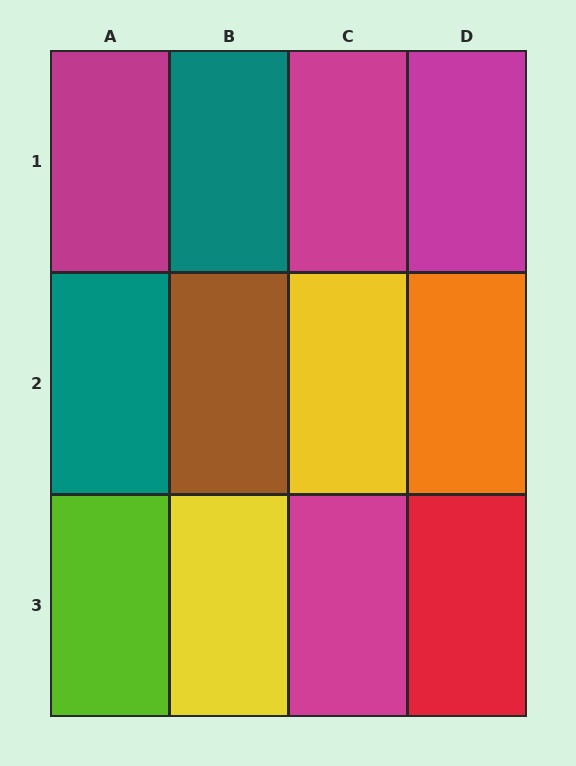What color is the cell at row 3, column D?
Red.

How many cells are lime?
1 cell is lime.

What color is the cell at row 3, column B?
Yellow.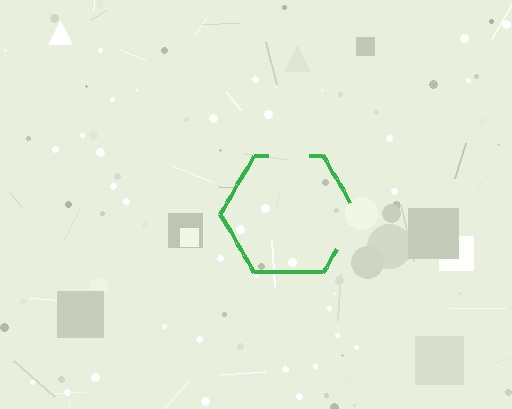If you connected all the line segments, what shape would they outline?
They would outline a hexagon.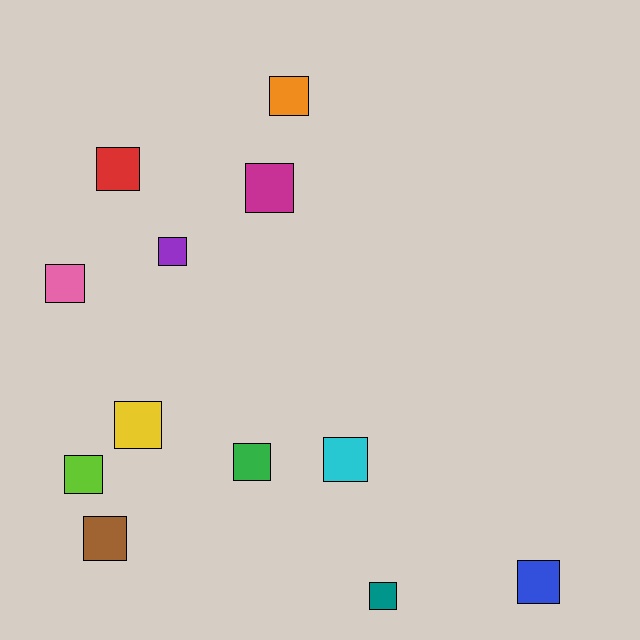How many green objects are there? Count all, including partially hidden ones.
There is 1 green object.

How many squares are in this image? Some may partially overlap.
There are 12 squares.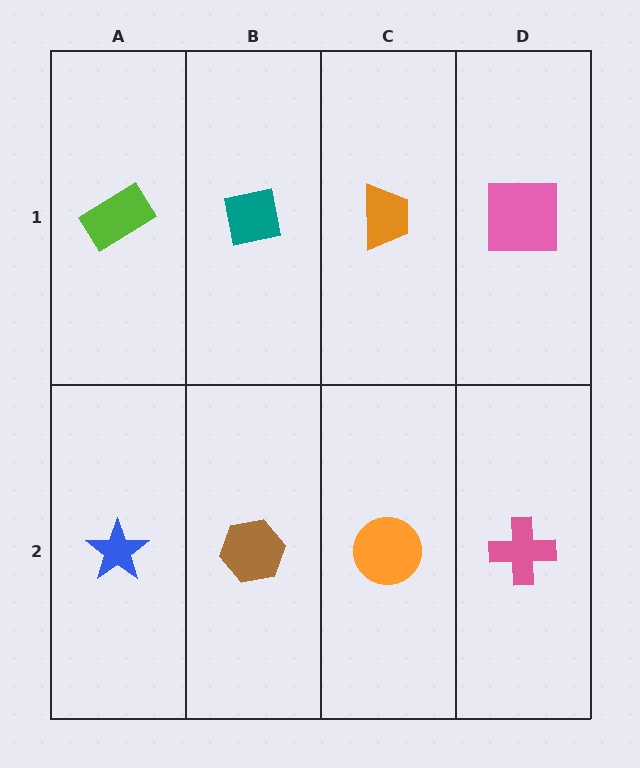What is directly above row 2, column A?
A lime rectangle.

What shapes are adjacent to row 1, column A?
A blue star (row 2, column A), a teal square (row 1, column B).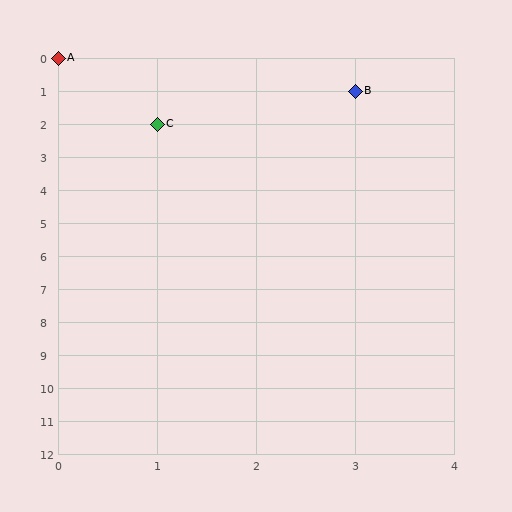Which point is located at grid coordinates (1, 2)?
Point C is at (1, 2).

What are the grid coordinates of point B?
Point B is at grid coordinates (3, 1).